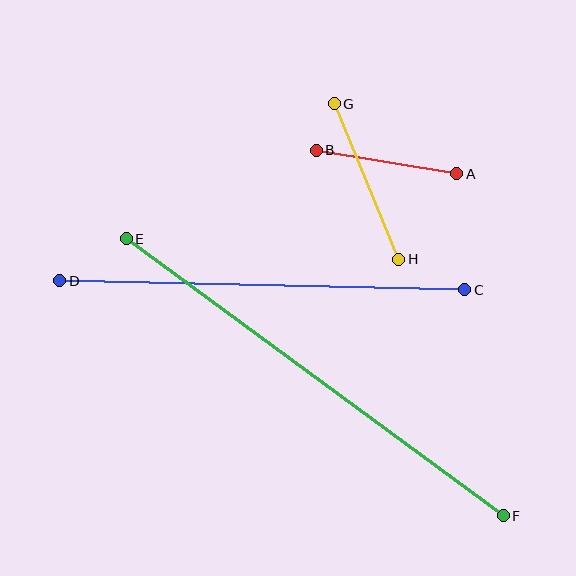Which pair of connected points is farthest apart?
Points E and F are farthest apart.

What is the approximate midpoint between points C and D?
The midpoint is at approximately (262, 285) pixels.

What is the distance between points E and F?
The distance is approximately 468 pixels.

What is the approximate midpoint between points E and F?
The midpoint is at approximately (315, 377) pixels.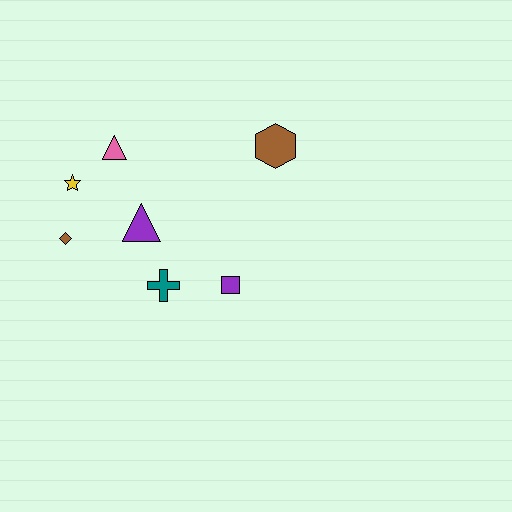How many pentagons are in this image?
There are no pentagons.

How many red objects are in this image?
There are no red objects.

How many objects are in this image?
There are 7 objects.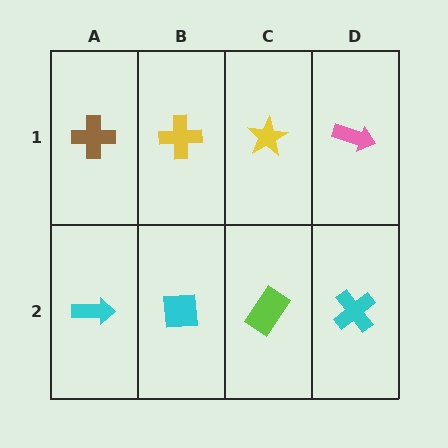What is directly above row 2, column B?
A yellow cross.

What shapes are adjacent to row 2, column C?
A yellow star (row 1, column C), a cyan square (row 2, column B), a cyan cross (row 2, column D).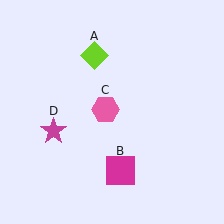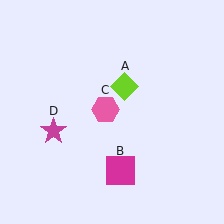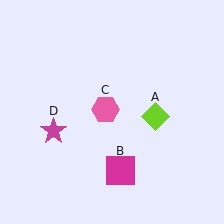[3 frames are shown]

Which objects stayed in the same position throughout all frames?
Magenta square (object B) and pink hexagon (object C) and magenta star (object D) remained stationary.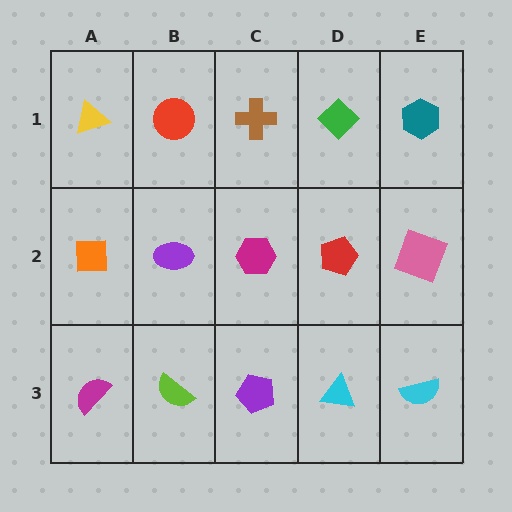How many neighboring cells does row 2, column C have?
4.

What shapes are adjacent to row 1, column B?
A purple ellipse (row 2, column B), a yellow triangle (row 1, column A), a brown cross (row 1, column C).